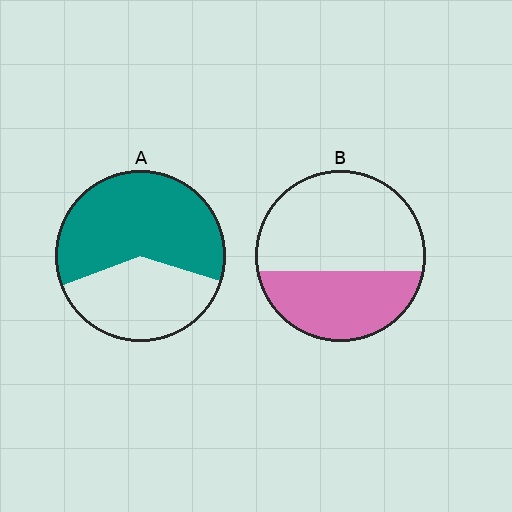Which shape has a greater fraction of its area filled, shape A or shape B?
Shape A.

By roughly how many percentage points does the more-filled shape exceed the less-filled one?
By roughly 20 percentage points (A over B).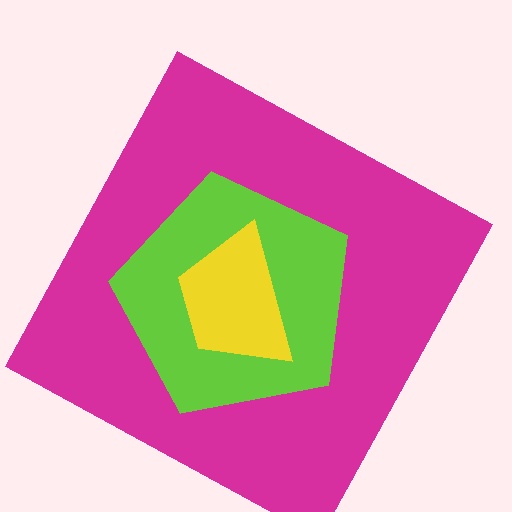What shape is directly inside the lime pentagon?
The yellow trapezoid.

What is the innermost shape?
The yellow trapezoid.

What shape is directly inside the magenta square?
The lime pentagon.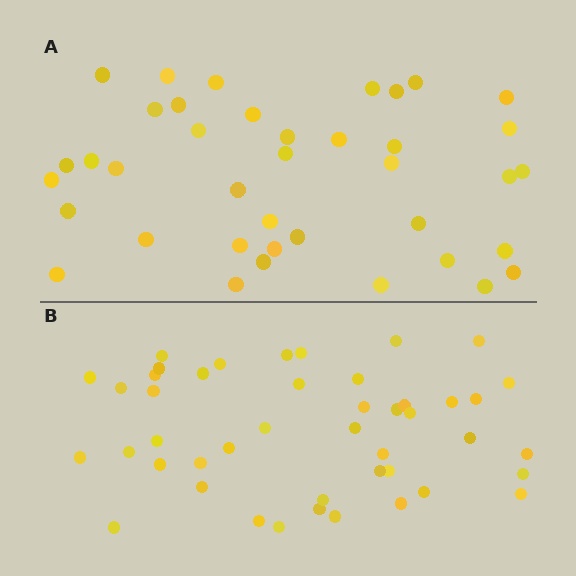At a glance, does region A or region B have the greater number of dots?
Region B (the bottom region) has more dots.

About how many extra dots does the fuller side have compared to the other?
Region B has about 6 more dots than region A.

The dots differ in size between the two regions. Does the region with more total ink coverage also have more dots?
No. Region A has more total ink coverage because its dots are larger, but region B actually contains more individual dots. Total area can be misleading — the number of items is what matters here.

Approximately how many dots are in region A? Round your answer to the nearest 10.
About 40 dots. (The exact count is 39, which rounds to 40.)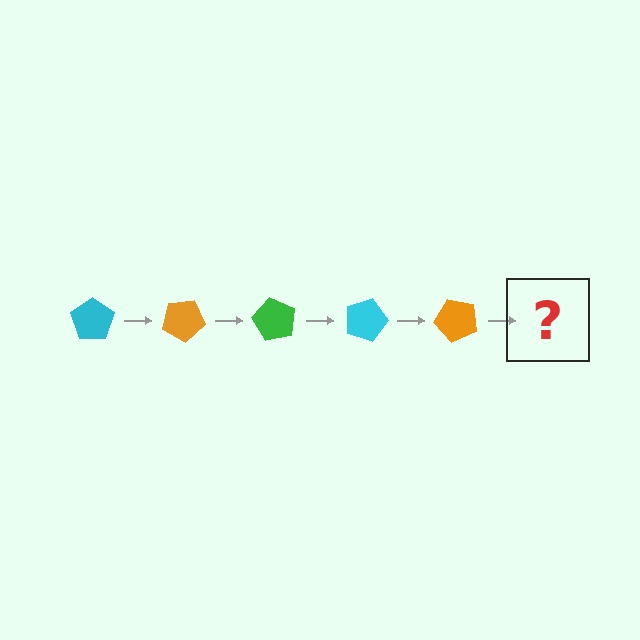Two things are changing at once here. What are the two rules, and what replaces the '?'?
The two rules are that it rotates 30 degrees each step and the color cycles through cyan, orange, and green. The '?' should be a green pentagon, rotated 150 degrees from the start.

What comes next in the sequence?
The next element should be a green pentagon, rotated 150 degrees from the start.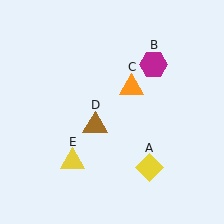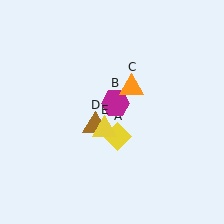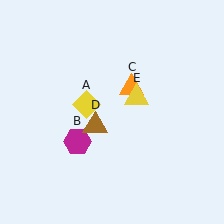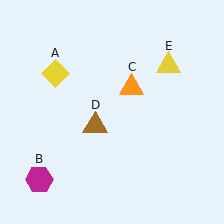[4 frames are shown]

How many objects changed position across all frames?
3 objects changed position: yellow diamond (object A), magenta hexagon (object B), yellow triangle (object E).